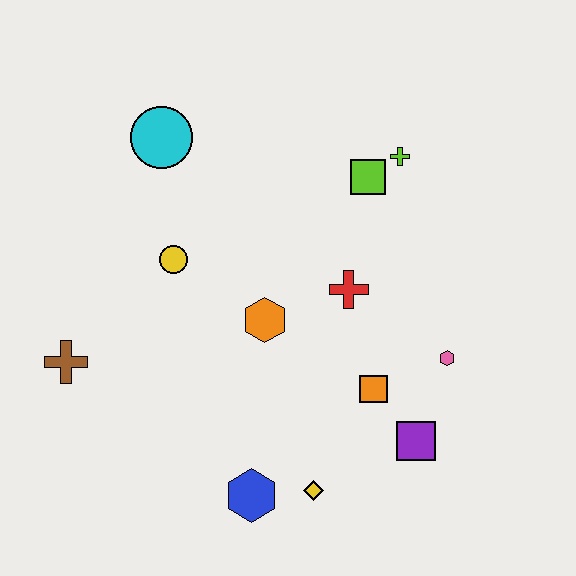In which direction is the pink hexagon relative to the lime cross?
The pink hexagon is below the lime cross.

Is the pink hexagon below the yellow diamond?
No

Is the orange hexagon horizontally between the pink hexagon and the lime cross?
No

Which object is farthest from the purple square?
The cyan circle is farthest from the purple square.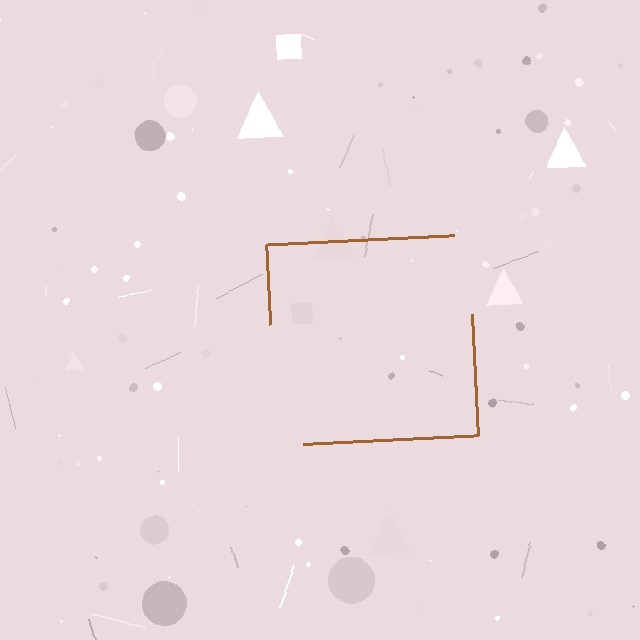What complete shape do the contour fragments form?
The contour fragments form a square.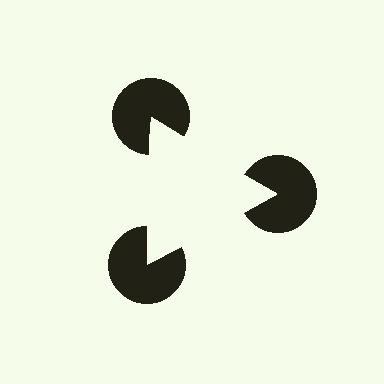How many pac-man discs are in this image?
There are 3 — one at each vertex of the illusory triangle.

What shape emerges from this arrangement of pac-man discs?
An illusory triangle — its edges are inferred from the aligned wedge cuts in the pac-man discs, not physically drawn.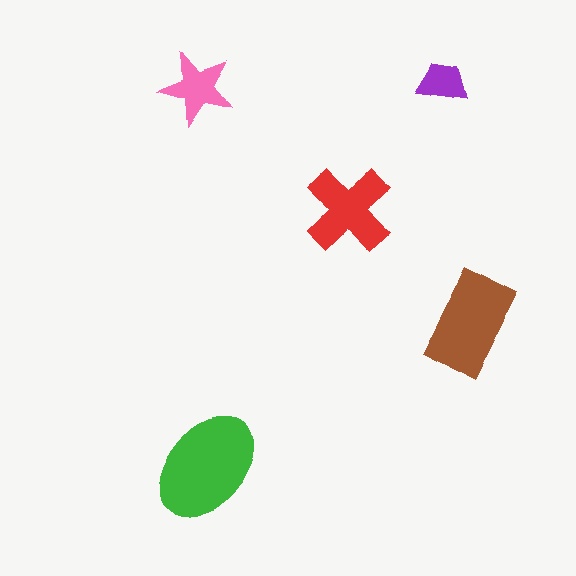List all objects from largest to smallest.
The green ellipse, the brown rectangle, the red cross, the pink star, the purple trapezoid.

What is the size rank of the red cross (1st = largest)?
3rd.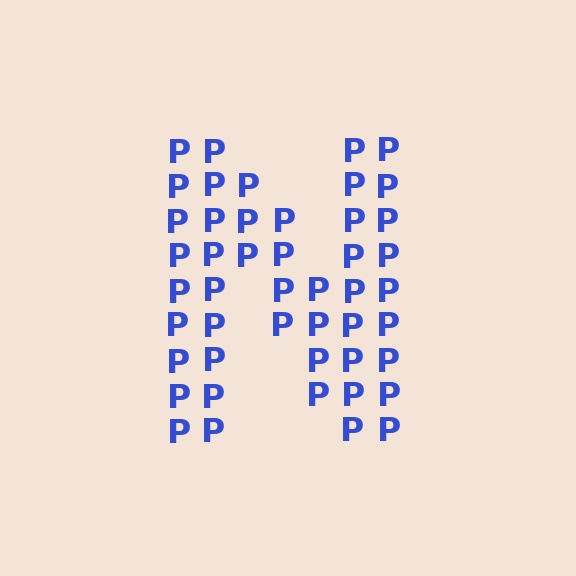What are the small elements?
The small elements are letter P's.